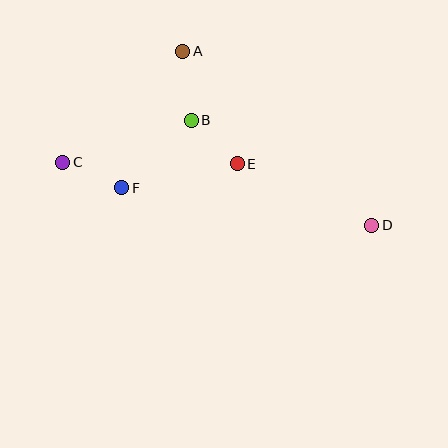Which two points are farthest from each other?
Points C and D are farthest from each other.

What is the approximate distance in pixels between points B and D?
The distance between B and D is approximately 209 pixels.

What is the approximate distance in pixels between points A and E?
The distance between A and E is approximately 125 pixels.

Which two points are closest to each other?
Points B and E are closest to each other.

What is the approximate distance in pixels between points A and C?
The distance between A and C is approximately 164 pixels.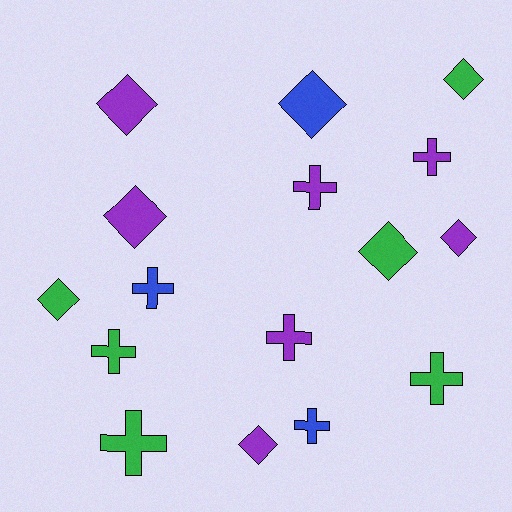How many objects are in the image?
There are 16 objects.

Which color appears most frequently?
Purple, with 7 objects.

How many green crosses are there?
There are 3 green crosses.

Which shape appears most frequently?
Diamond, with 8 objects.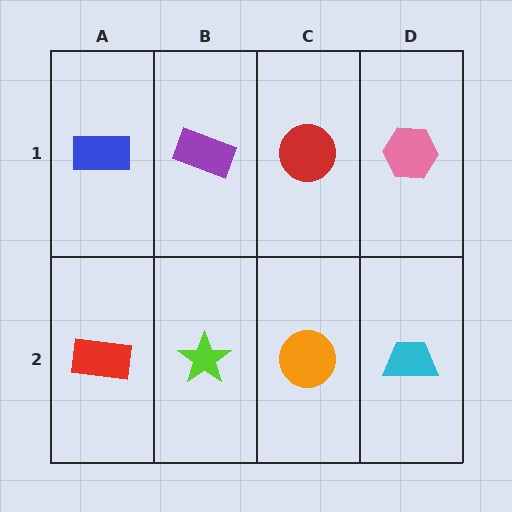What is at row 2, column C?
An orange circle.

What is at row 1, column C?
A red circle.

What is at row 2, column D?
A cyan trapezoid.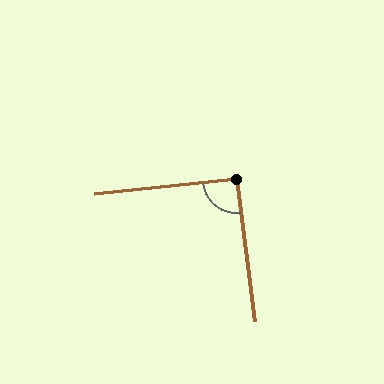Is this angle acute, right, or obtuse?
It is approximately a right angle.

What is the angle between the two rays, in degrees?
Approximately 91 degrees.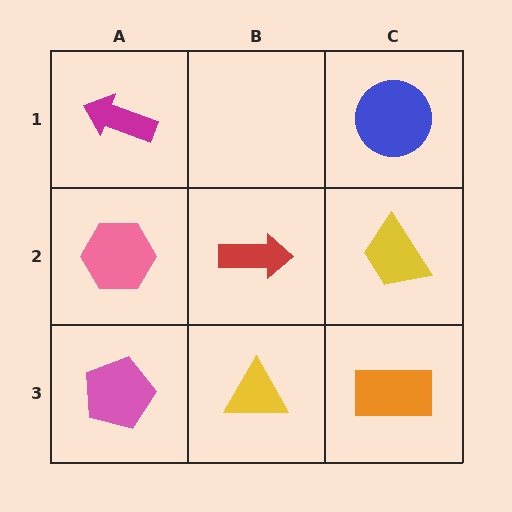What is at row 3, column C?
An orange rectangle.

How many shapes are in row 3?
3 shapes.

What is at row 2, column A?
A pink hexagon.